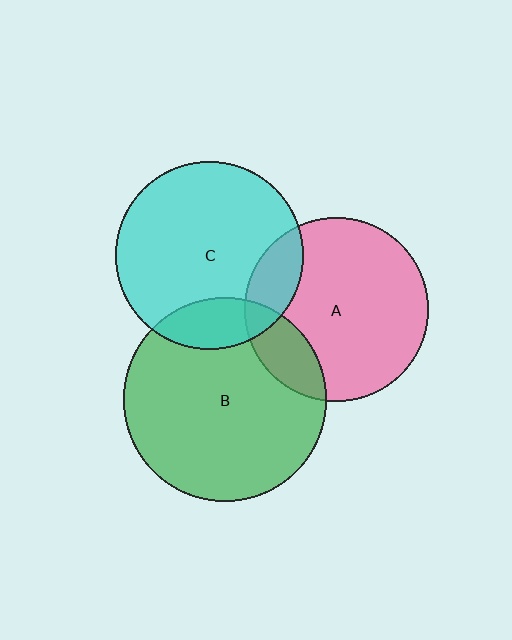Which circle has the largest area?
Circle B (green).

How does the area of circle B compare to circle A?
Approximately 1.2 times.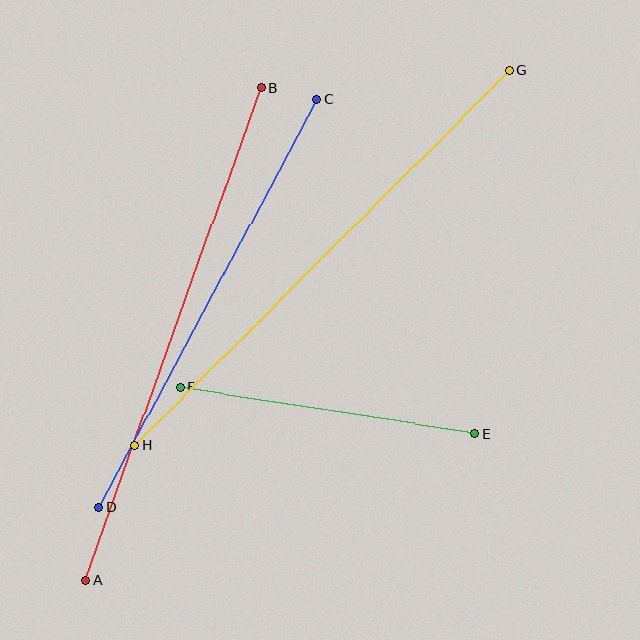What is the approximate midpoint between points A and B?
The midpoint is at approximately (174, 334) pixels.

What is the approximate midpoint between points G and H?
The midpoint is at approximately (322, 258) pixels.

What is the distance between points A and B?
The distance is approximately 523 pixels.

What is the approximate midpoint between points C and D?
The midpoint is at approximately (208, 303) pixels.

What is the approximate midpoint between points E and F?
The midpoint is at approximately (328, 410) pixels.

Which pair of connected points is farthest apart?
Points G and H are farthest apart.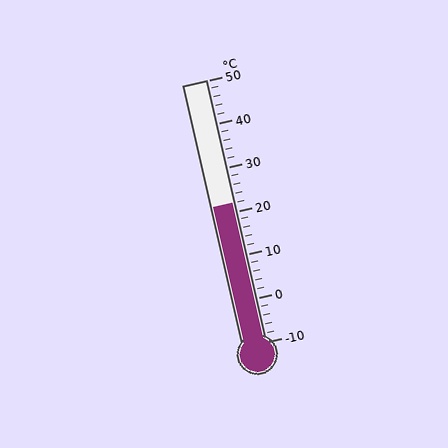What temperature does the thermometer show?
The thermometer shows approximately 22°C.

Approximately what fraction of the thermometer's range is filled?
The thermometer is filled to approximately 55% of its range.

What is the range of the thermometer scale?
The thermometer scale ranges from -10°C to 50°C.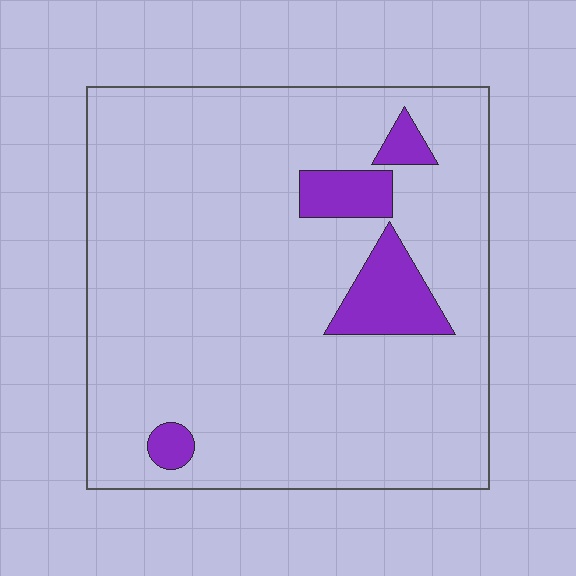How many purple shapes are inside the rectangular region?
4.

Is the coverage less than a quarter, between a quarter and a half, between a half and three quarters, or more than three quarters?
Less than a quarter.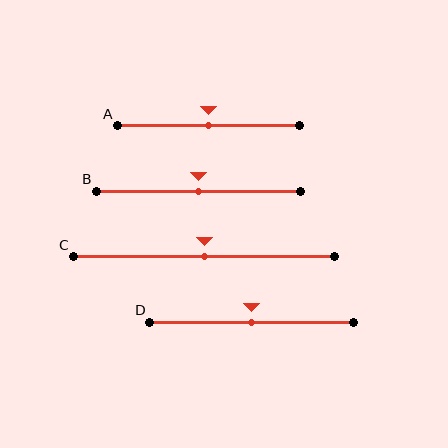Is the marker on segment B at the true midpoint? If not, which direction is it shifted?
Yes, the marker on segment B is at the true midpoint.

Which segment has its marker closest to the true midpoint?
Segment A has its marker closest to the true midpoint.